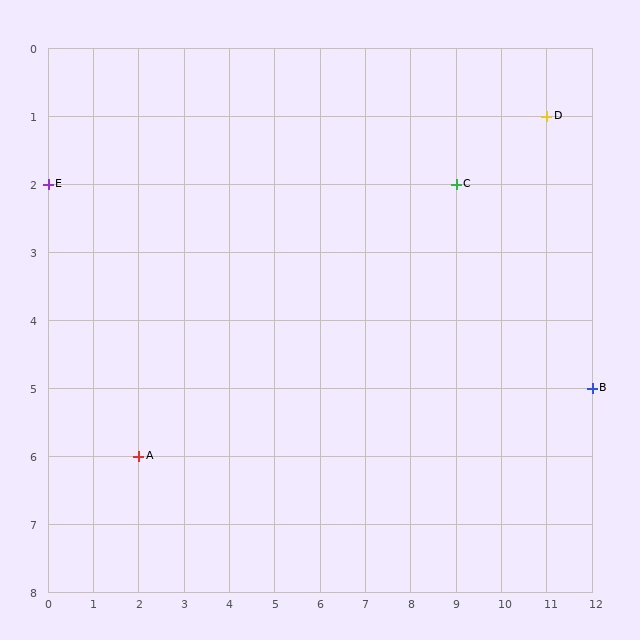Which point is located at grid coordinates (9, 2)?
Point C is at (9, 2).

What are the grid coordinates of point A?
Point A is at grid coordinates (2, 6).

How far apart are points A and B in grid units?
Points A and B are 10 columns and 1 row apart (about 10.0 grid units diagonally).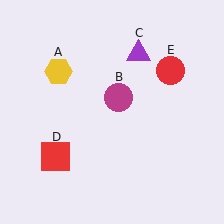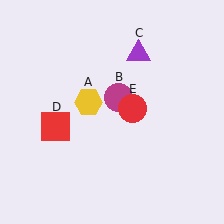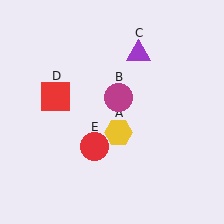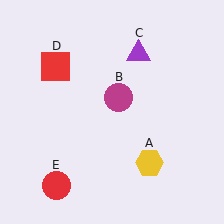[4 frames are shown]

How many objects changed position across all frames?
3 objects changed position: yellow hexagon (object A), red square (object D), red circle (object E).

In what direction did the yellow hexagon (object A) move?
The yellow hexagon (object A) moved down and to the right.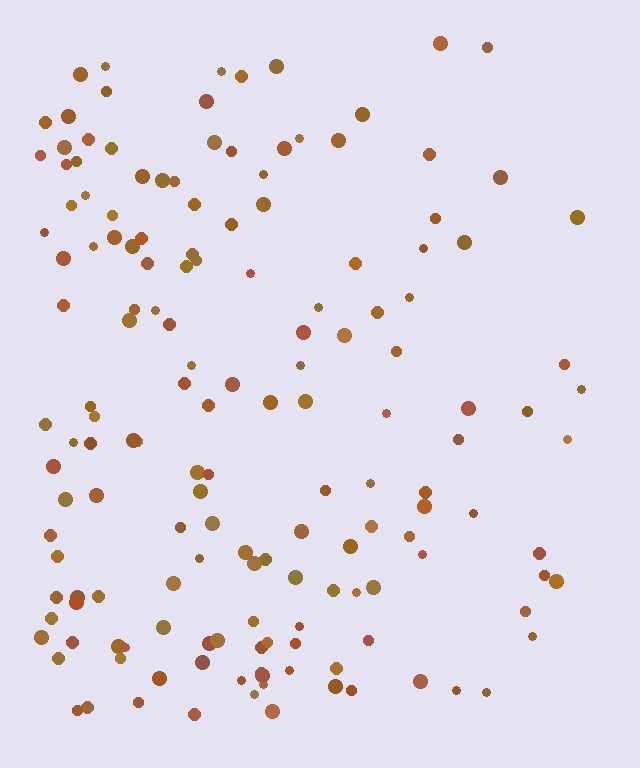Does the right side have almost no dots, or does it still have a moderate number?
Still a moderate number, just noticeably fewer than the left.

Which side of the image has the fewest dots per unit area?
The right.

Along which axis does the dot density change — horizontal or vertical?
Horizontal.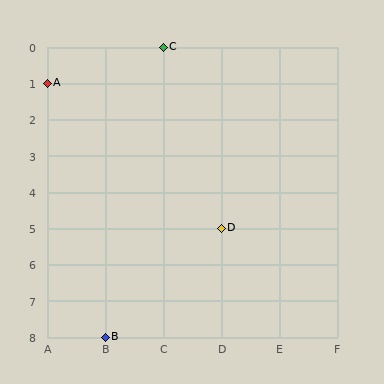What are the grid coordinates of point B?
Point B is at grid coordinates (B, 8).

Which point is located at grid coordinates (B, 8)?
Point B is at (B, 8).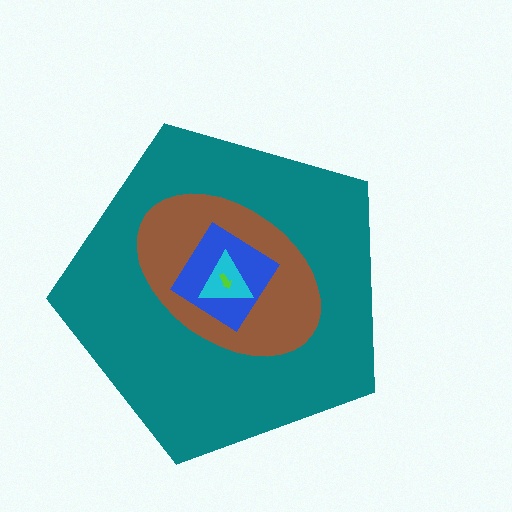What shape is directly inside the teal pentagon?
The brown ellipse.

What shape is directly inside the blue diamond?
The cyan triangle.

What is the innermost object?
The lime arrow.